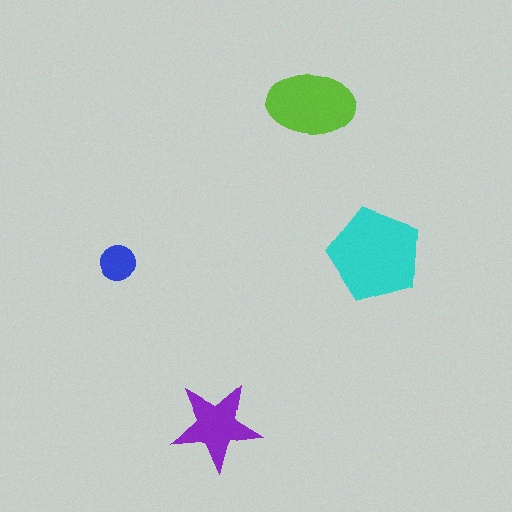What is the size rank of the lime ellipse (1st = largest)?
2nd.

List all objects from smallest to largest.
The blue circle, the purple star, the lime ellipse, the cyan pentagon.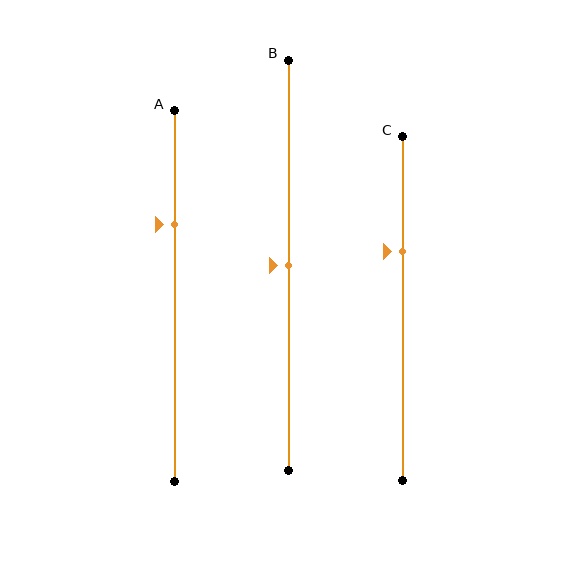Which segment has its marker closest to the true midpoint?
Segment B has its marker closest to the true midpoint.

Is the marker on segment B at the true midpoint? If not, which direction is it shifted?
Yes, the marker on segment B is at the true midpoint.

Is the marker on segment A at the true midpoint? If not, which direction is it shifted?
No, the marker on segment A is shifted upward by about 19% of the segment length.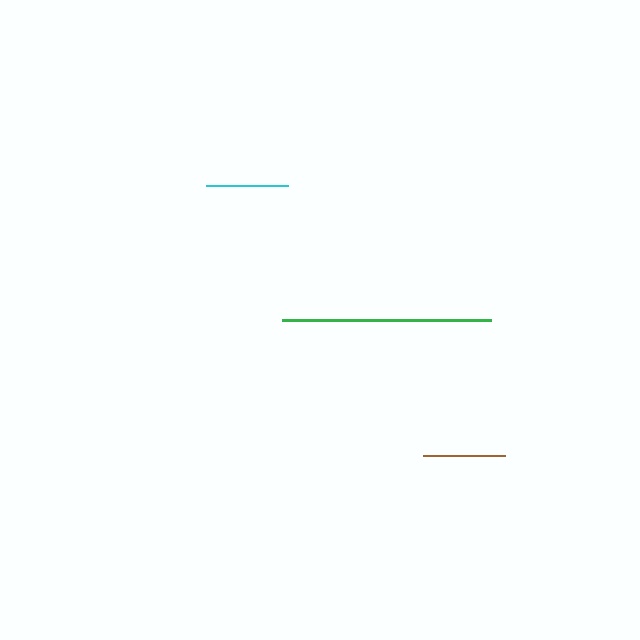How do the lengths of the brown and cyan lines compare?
The brown and cyan lines are approximately the same length.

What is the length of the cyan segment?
The cyan segment is approximately 82 pixels long.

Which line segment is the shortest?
The cyan line is the shortest at approximately 82 pixels.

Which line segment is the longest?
The green line is the longest at approximately 209 pixels.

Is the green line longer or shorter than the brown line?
The green line is longer than the brown line.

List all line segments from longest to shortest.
From longest to shortest: green, brown, cyan.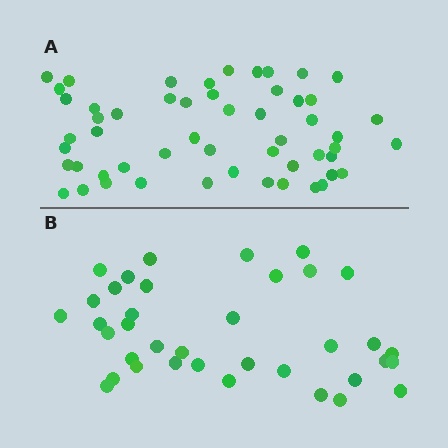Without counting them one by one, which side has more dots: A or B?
Region A (the top region) has more dots.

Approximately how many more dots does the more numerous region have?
Region A has approximately 15 more dots than region B.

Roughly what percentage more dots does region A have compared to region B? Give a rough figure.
About 45% more.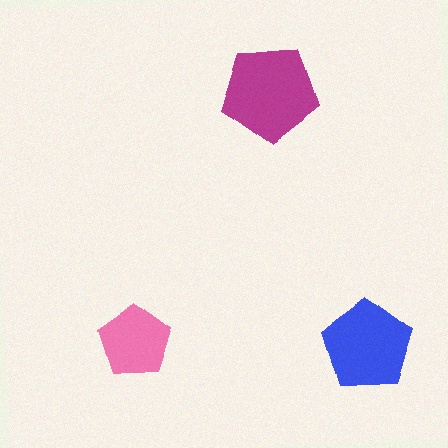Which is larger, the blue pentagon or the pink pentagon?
The blue one.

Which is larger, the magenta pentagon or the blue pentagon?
The magenta one.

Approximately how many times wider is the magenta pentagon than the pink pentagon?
About 1.5 times wider.